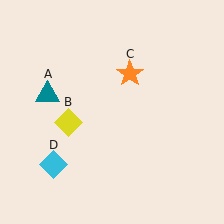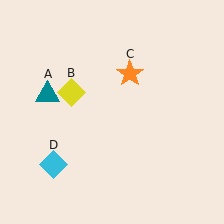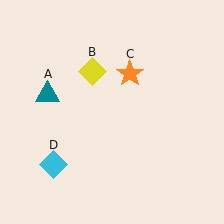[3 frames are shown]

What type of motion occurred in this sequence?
The yellow diamond (object B) rotated clockwise around the center of the scene.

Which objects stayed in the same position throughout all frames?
Teal triangle (object A) and orange star (object C) and cyan diamond (object D) remained stationary.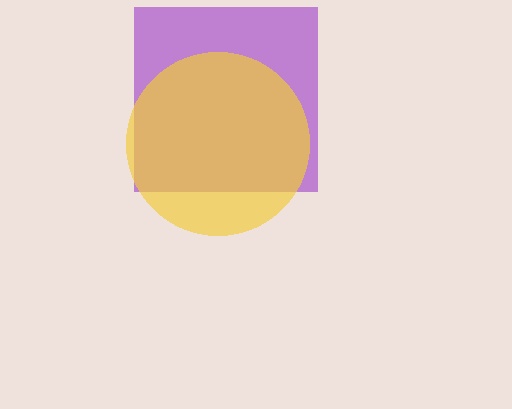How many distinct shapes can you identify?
There are 2 distinct shapes: a purple square, a yellow circle.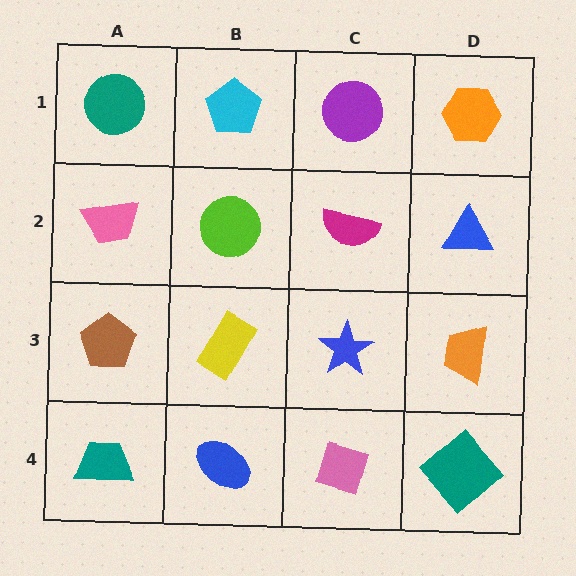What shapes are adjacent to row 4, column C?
A blue star (row 3, column C), a blue ellipse (row 4, column B), a teal diamond (row 4, column D).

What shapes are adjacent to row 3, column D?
A blue triangle (row 2, column D), a teal diamond (row 4, column D), a blue star (row 3, column C).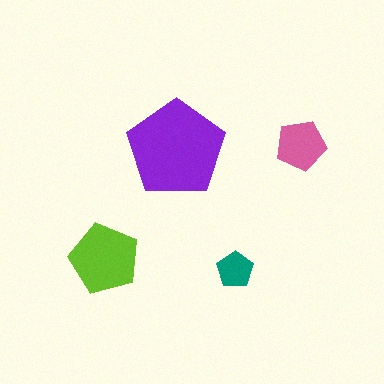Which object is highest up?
The pink pentagon is topmost.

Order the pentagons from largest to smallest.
the purple one, the lime one, the pink one, the teal one.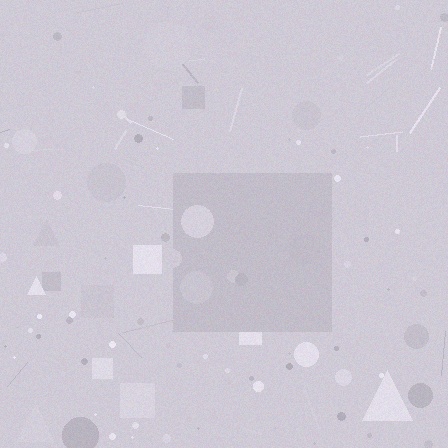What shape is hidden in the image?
A square is hidden in the image.